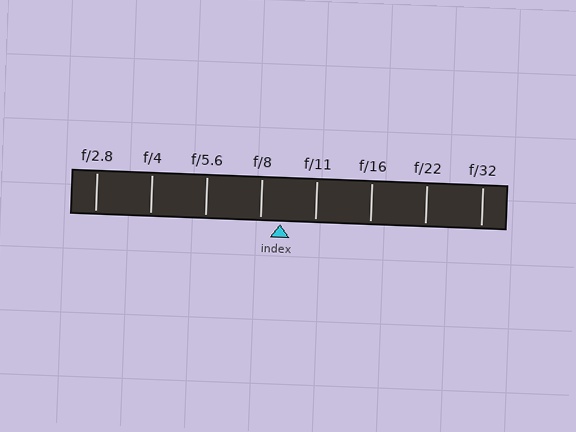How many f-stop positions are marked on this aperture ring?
There are 8 f-stop positions marked.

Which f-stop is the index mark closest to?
The index mark is closest to f/8.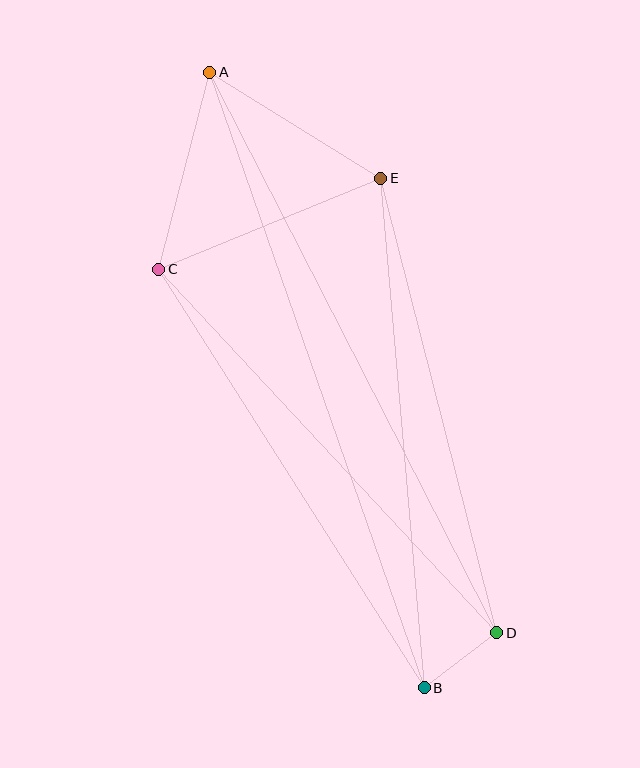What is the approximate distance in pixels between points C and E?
The distance between C and E is approximately 240 pixels.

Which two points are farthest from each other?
Points A and B are farthest from each other.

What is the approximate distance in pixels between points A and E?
The distance between A and E is approximately 201 pixels.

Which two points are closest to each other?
Points B and D are closest to each other.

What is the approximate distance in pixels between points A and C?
The distance between A and C is approximately 203 pixels.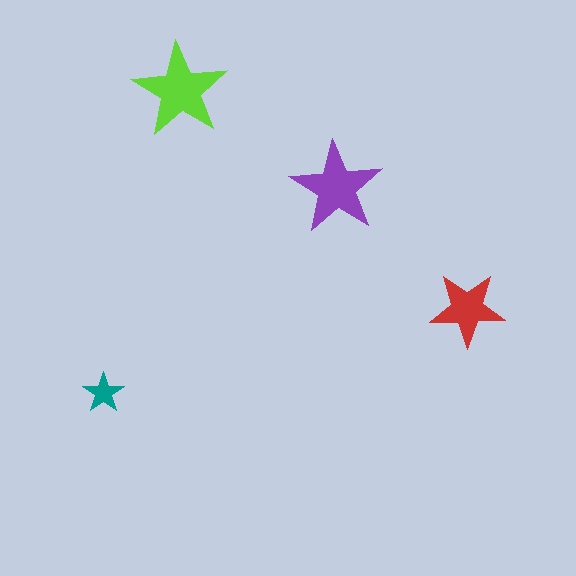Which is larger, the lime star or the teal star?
The lime one.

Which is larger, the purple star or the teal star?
The purple one.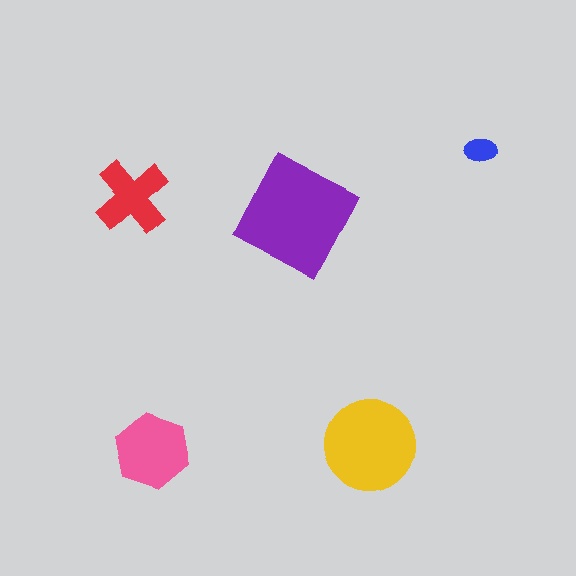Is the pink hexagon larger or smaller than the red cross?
Larger.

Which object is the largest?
The purple square.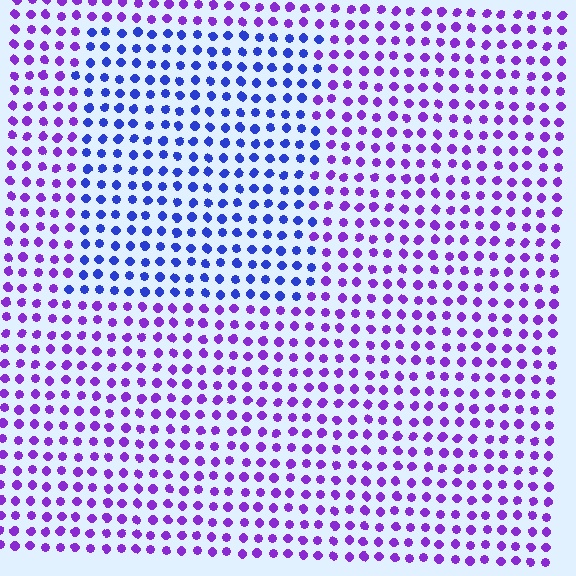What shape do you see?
I see a rectangle.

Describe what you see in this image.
The image is filled with small purple elements in a uniform arrangement. A rectangle-shaped region is visible where the elements are tinted to a slightly different hue, forming a subtle color boundary.